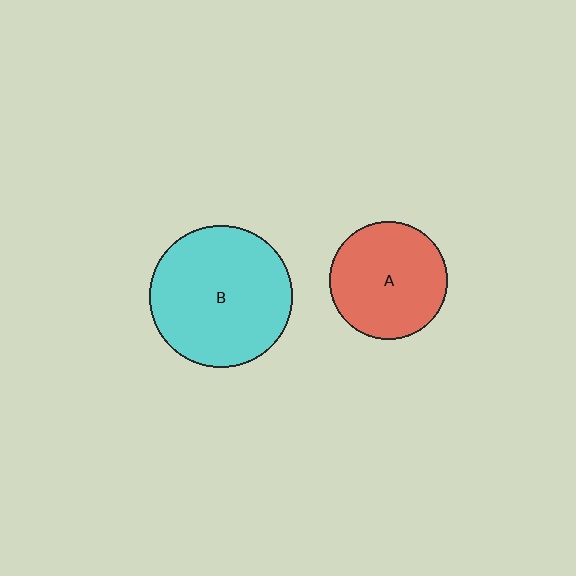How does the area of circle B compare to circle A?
Approximately 1.5 times.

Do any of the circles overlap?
No, none of the circles overlap.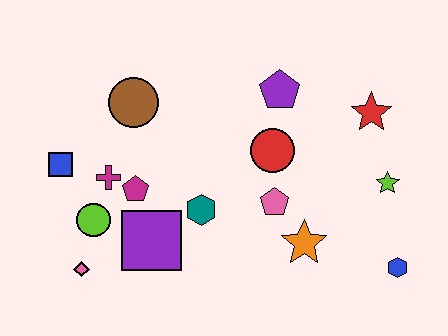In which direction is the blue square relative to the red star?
The blue square is to the left of the red star.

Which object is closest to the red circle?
The pink pentagon is closest to the red circle.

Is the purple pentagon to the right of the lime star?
No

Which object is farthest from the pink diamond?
The red star is farthest from the pink diamond.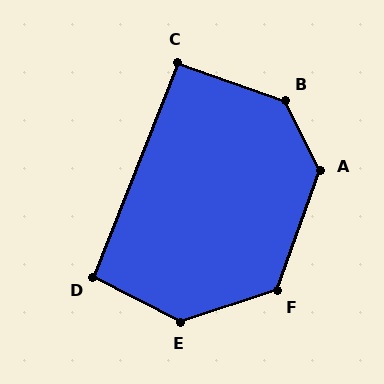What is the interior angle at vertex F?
Approximately 128 degrees (obtuse).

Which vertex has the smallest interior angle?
C, at approximately 92 degrees.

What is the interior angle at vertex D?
Approximately 96 degrees (obtuse).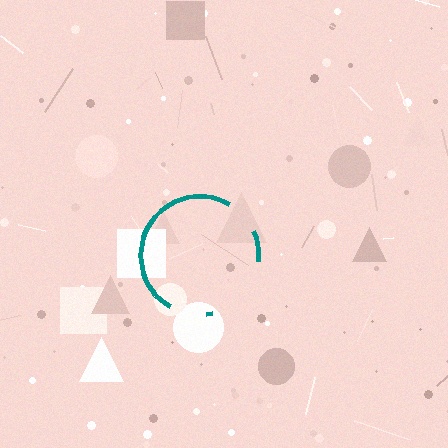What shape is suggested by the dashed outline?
The dashed outline suggests a circle.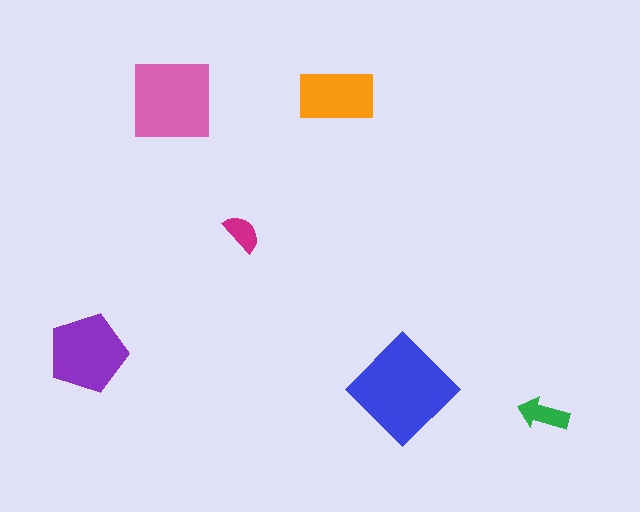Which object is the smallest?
The magenta semicircle.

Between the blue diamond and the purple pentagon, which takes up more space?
The blue diamond.